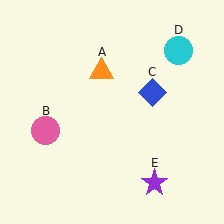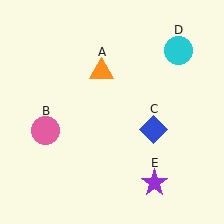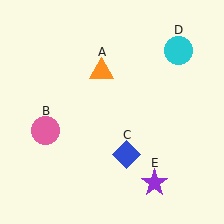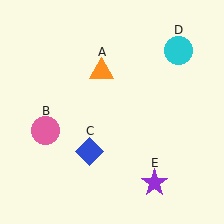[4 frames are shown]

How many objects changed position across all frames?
1 object changed position: blue diamond (object C).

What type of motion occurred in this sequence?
The blue diamond (object C) rotated clockwise around the center of the scene.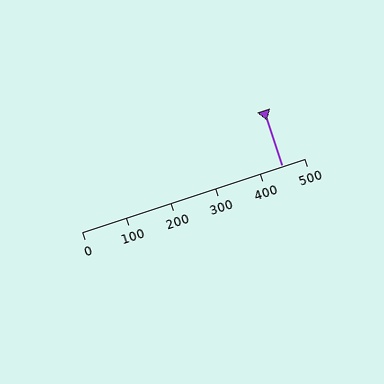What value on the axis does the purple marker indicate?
The marker indicates approximately 450.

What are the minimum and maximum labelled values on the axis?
The axis runs from 0 to 500.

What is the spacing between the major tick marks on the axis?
The major ticks are spaced 100 apart.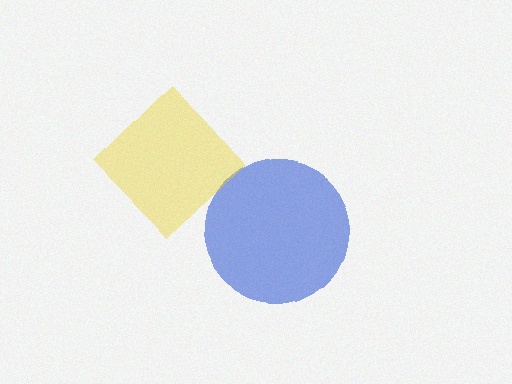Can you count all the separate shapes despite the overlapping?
Yes, there are 2 separate shapes.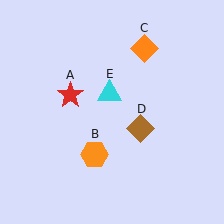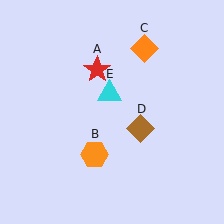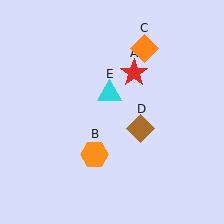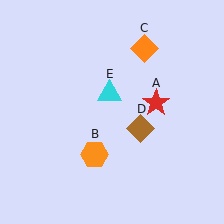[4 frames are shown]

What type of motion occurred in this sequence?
The red star (object A) rotated clockwise around the center of the scene.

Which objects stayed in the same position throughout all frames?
Orange hexagon (object B) and orange diamond (object C) and brown diamond (object D) and cyan triangle (object E) remained stationary.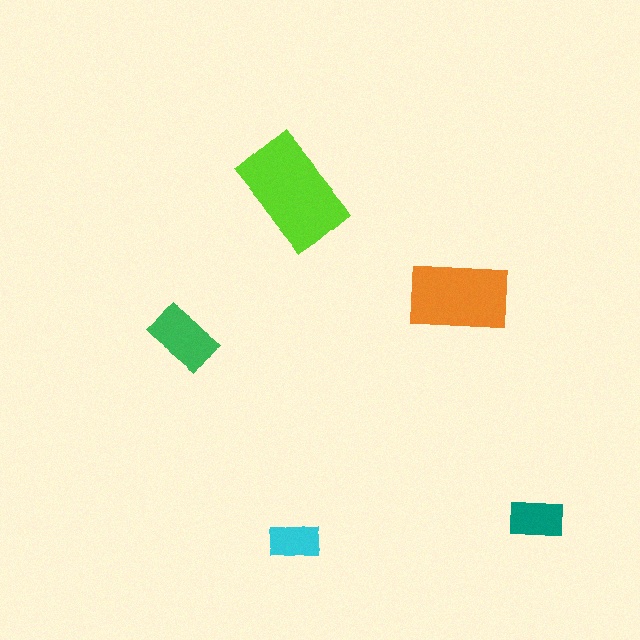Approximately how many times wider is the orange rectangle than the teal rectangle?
About 2 times wider.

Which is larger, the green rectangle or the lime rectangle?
The lime one.